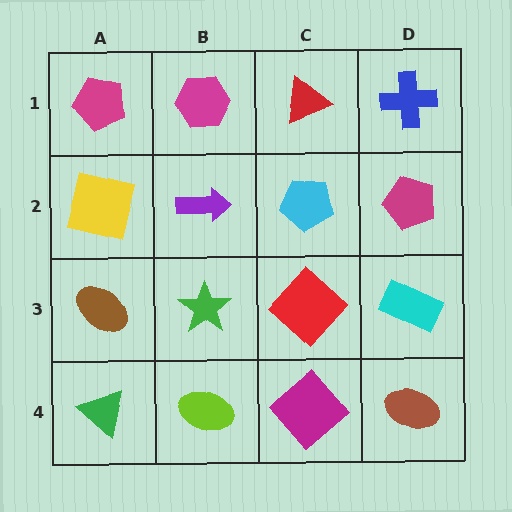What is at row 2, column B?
A purple arrow.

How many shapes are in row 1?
4 shapes.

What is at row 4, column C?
A magenta diamond.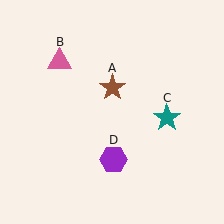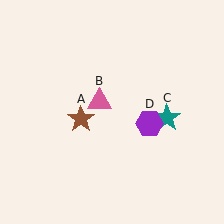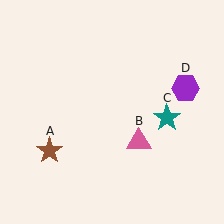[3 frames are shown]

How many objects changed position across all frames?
3 objects changed position: brown star (object A), pink triangle (object B), purple hexagon (object D).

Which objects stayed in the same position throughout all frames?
Teal star (object C) remained stationary.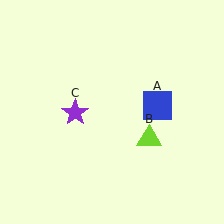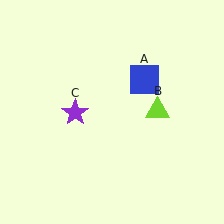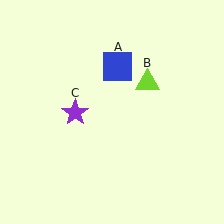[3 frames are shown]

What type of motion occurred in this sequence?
The blue square (object A), lime triangle (object B) rotated counterclockwise around the center of the scene.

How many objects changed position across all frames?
2 objects changed position: blue square (object A), lime triangle (object B).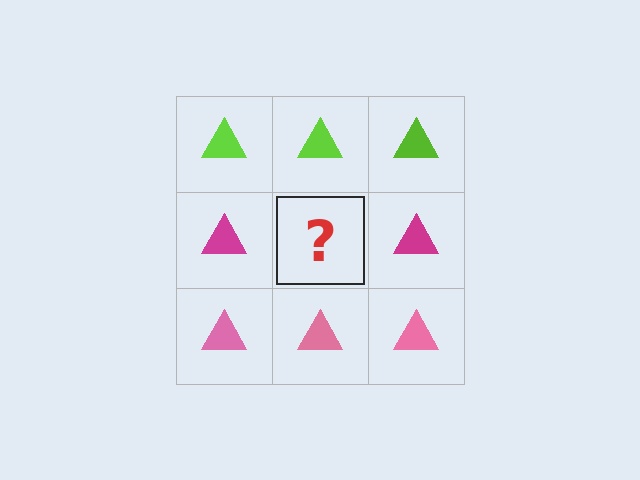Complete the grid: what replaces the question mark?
The question mark should be replaced with a magenta triangle.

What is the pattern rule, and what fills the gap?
The rule is that each row has a consistent color. The gap should be filled with a magenta triangle.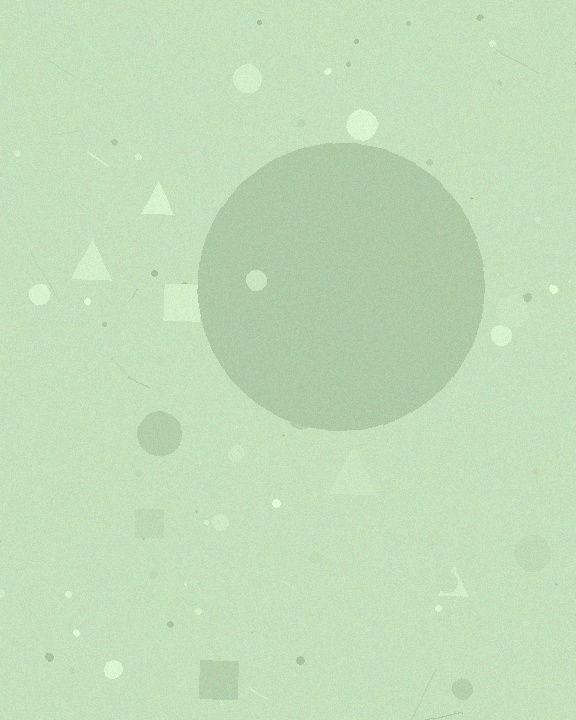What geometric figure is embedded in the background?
A circle is embedded in the background.